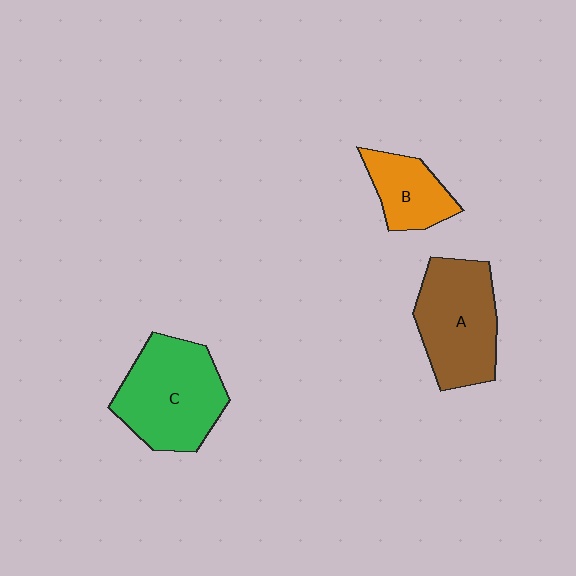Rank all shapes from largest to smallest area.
From largest to smallest: C (green), A (brown), B (orange).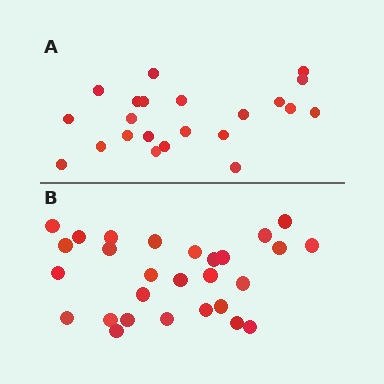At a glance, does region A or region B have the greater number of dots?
Region B (the bottom region) has more dots.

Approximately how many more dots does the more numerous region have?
Region B has about 6 more dots than region A.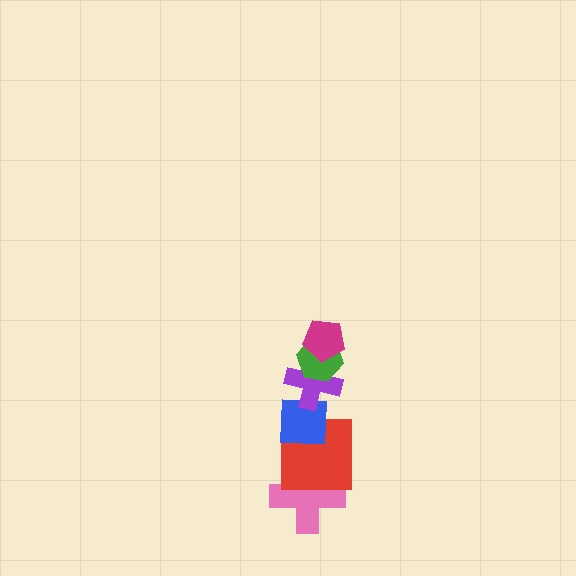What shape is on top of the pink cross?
The red square is on top of the pink cross.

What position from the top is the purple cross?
The purple cross is 3rd from the top.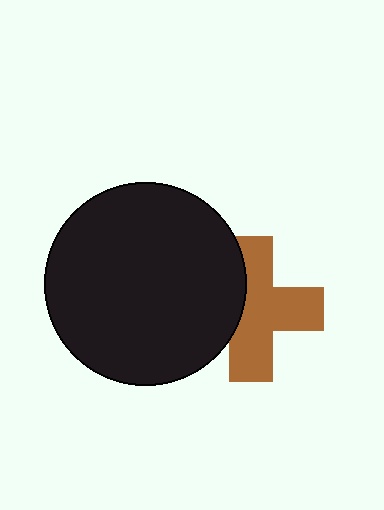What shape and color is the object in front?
The object in front is a black circle.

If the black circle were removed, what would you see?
You would see the complete brown cross.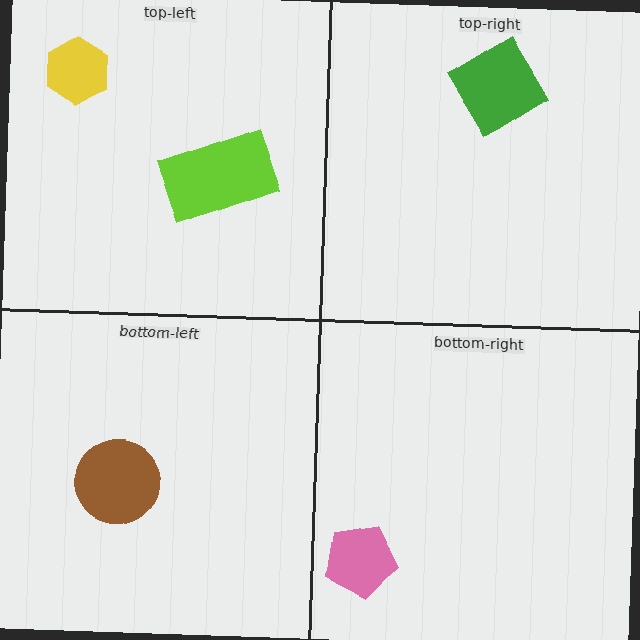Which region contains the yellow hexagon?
The top-left region.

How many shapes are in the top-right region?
1.